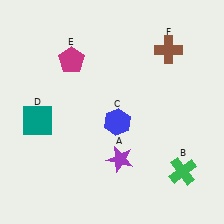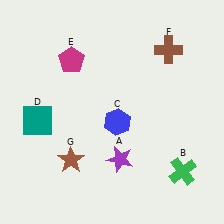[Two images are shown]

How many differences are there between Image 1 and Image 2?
There is 1 difference between the two images.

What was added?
A brown star (G) was added in Image 2.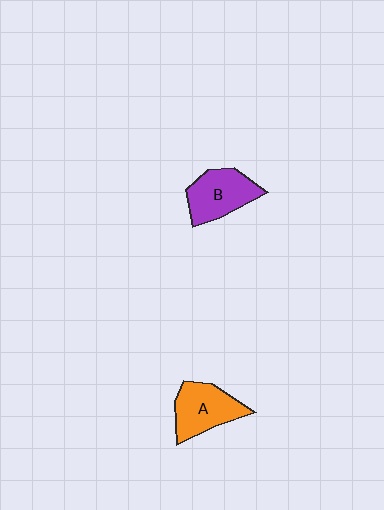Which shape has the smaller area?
Shape B (purple).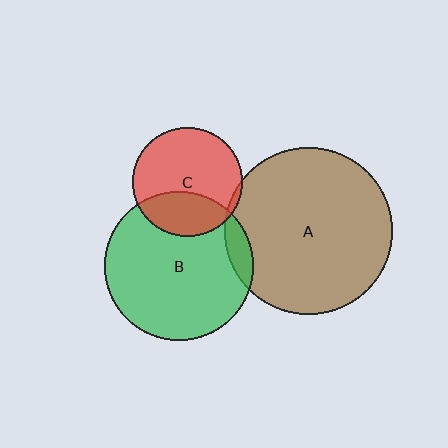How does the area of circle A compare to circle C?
Approximately 2.3 times.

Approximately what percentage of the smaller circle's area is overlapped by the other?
Approximately 30%.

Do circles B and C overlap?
Yes.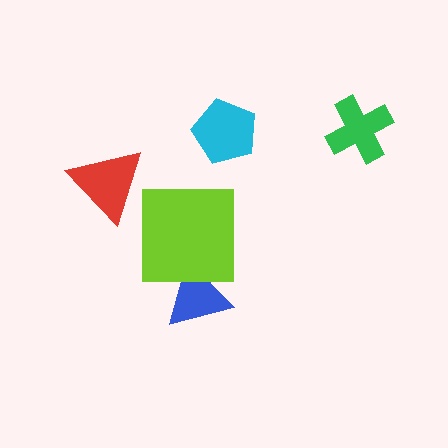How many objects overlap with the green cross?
0 objects overlap with the green cross.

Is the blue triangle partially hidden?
Yes, it is partially covered by another shape.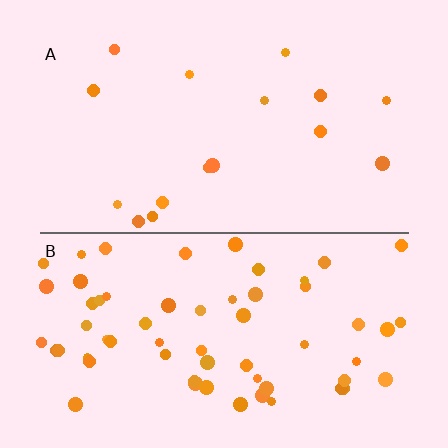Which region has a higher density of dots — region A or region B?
B (the bottom).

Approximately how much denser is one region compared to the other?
Approximately 3.8× — region B over region A.